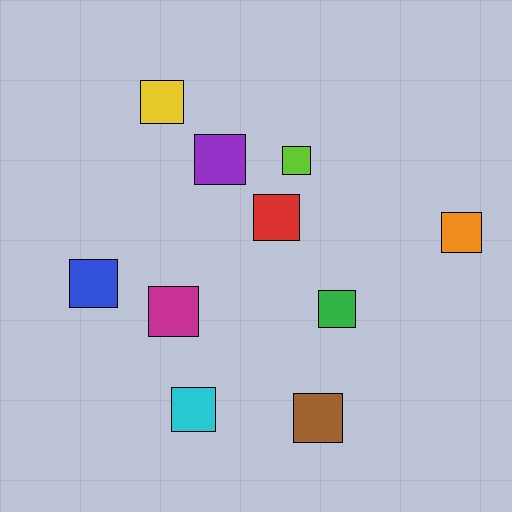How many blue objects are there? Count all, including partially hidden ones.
There is 1 blue object.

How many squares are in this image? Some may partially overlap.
There are 10 squares.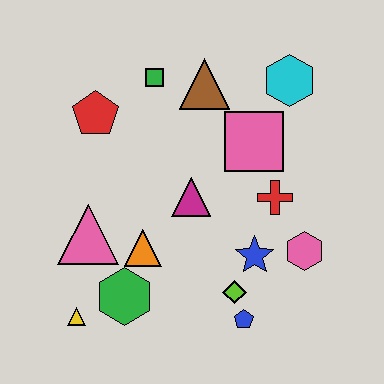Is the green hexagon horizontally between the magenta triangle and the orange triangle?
No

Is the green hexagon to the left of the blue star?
Yes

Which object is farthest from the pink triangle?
The cyan hexagon is farthest from the pink triangle.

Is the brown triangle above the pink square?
Yes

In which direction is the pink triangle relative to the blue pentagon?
The pink triangle is to the left of the blue pentagon.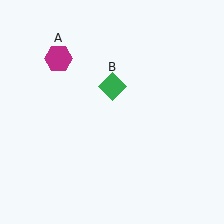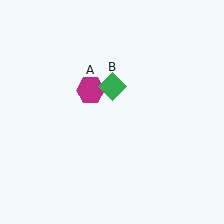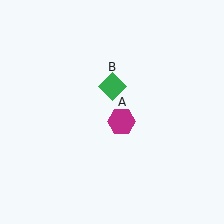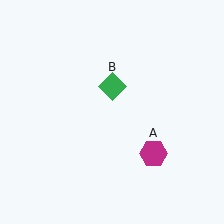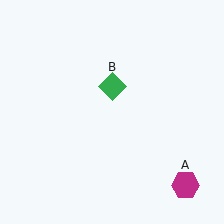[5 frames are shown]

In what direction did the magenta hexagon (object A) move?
The magenta hexagon (object A) moved down and to the right.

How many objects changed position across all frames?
1 object changed position: magenta hexagon (object A).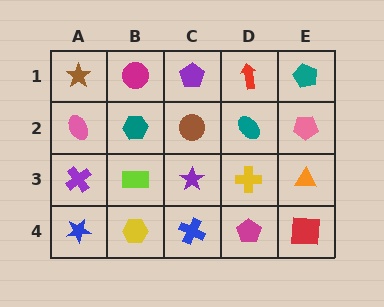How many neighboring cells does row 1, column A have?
2.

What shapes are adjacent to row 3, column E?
A pink pentagon (row 2, column E), a red square (row 4, column E), a yellow cross (row 3, column D).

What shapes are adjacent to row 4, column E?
An orange triangle (row 3, column E), a magenta pentagon (row 4, column D).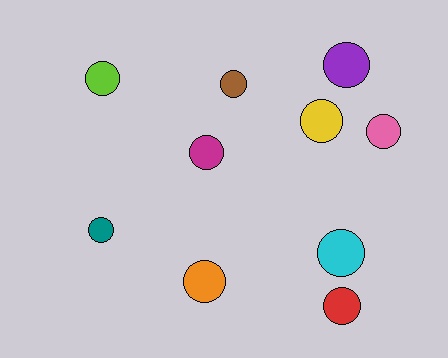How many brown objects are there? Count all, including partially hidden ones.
There is 1 brown object.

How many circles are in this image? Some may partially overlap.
There are 10 circles.